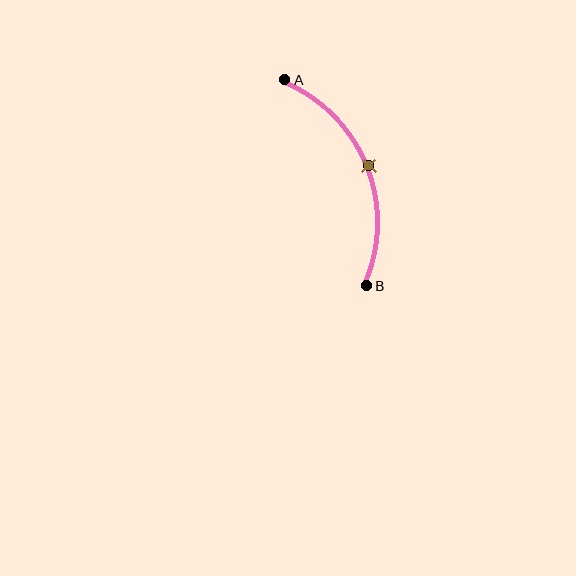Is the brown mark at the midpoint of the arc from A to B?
Yes. The brown mark lies on the arc at equal arc-length from both A and B — it is the arc midpoint.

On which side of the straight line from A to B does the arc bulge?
The arc bulges to the right of the straight line connecting A and B.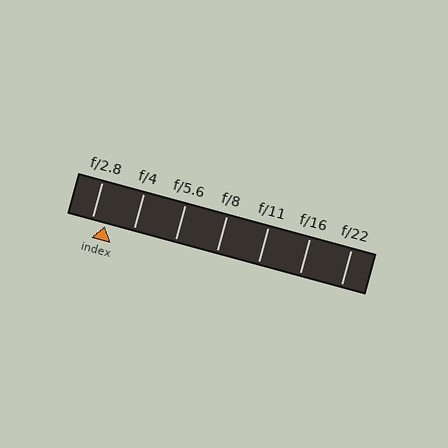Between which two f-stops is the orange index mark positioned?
The index mark is between f/2.8 and f/4.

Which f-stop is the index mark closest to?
The index mark is closest to f/2.8.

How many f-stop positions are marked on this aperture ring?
There are 7 f-stop positions marked.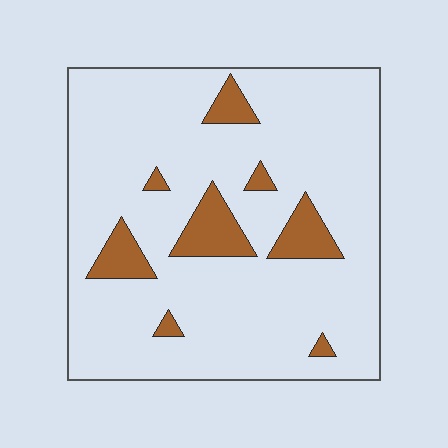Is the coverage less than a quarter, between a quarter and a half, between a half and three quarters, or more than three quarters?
Less than a quarter.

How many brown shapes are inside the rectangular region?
8.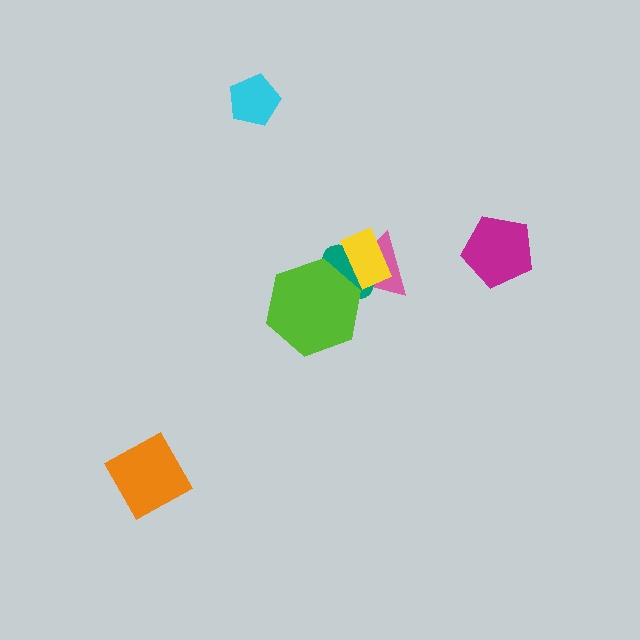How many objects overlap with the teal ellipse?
3 objects overlap with the teal ellipse.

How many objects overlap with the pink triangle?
3 objects overlap with the pink triangle.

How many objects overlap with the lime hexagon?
2 objects overlap with the lime hexagon.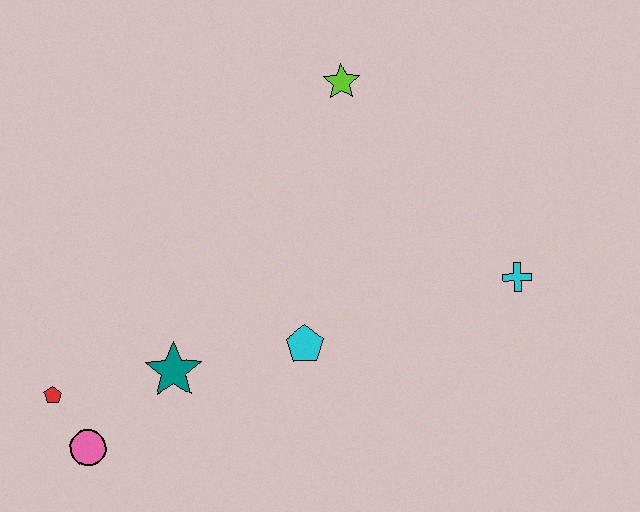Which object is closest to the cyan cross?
The cyan pentagon is closest to the cyan cross.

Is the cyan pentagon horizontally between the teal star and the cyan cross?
Yes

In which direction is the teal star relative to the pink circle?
The teal star is to the right of the pink circle.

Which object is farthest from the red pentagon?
The cyan cross is farthest from the red pentagon.